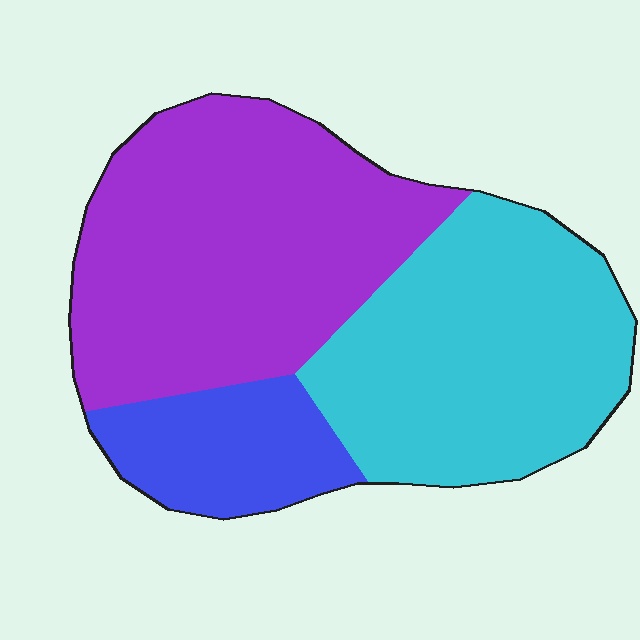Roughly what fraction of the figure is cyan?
Cyan covers 39% of the figure.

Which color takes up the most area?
Purple, at roughly 45%.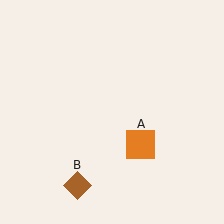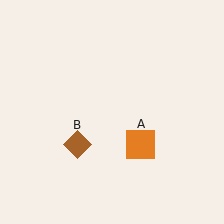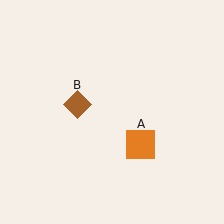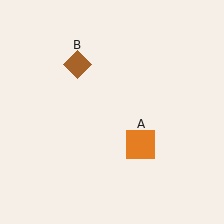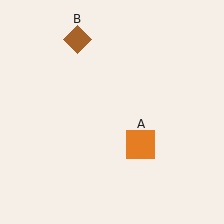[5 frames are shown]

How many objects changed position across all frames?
1 object changed position: brown diamond (object B).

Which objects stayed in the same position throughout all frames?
Orange square (object A) remained stationary.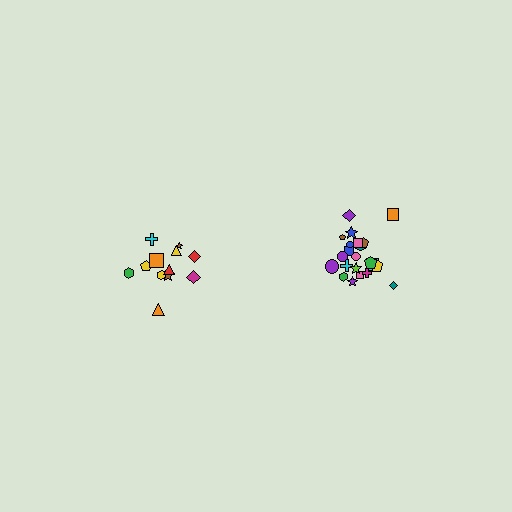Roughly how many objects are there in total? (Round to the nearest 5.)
Roughly 35 objects in total.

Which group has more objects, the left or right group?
The right group.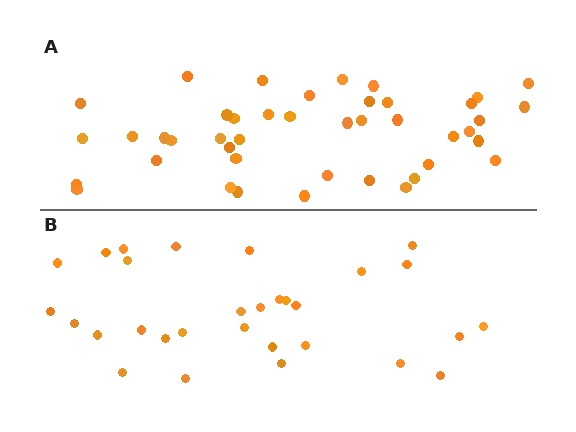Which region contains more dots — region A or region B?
Region A (the top region) has more dots.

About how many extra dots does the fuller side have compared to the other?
Region A has approximately 15 more dots than region B.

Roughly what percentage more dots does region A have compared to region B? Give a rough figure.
About 45% more.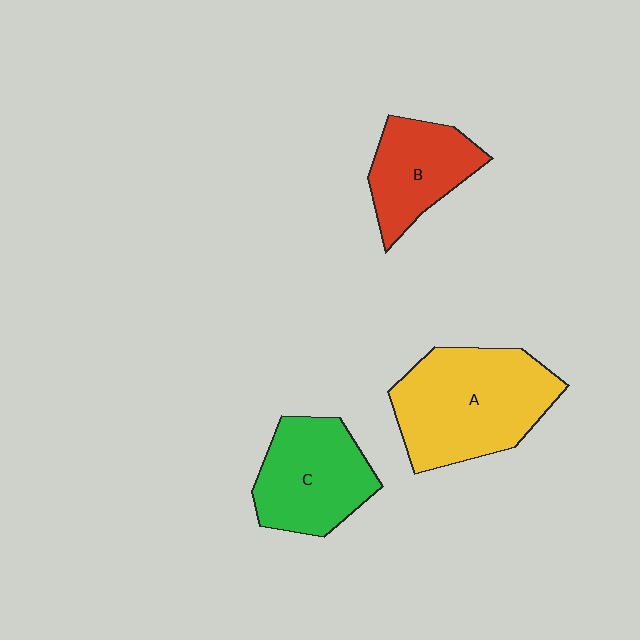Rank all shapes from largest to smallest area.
From largest to smallest: A (yellow), C (green), B (red).